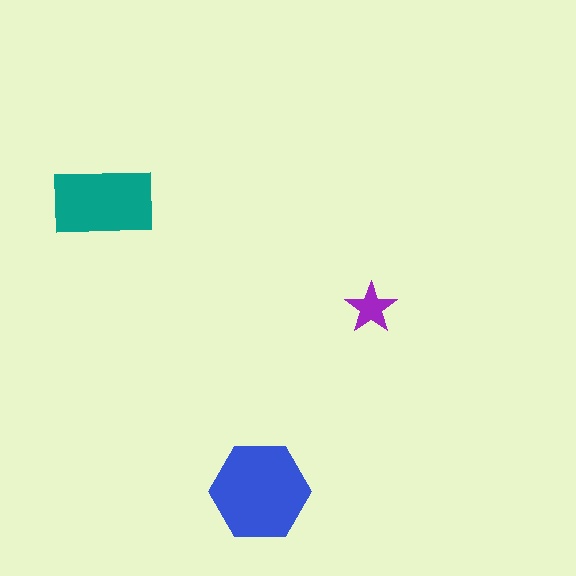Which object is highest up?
The teal rectangle is topmost.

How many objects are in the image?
There are 3 objects in the image.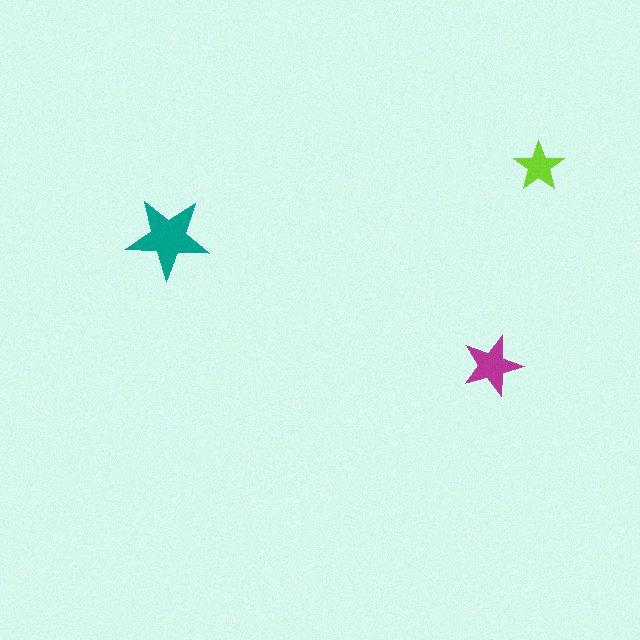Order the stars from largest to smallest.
the teal one, the magenta one, the lime one.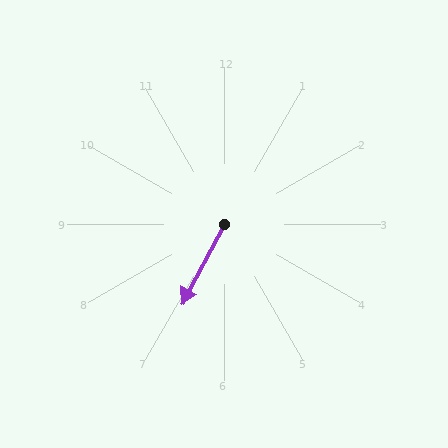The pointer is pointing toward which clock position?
Roughly 7 o'clock.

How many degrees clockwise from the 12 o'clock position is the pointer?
Approximately 208 degrees.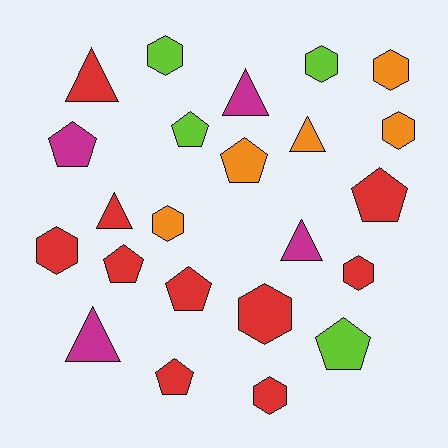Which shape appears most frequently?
Hexagon, with 9 objects.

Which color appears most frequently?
Red, with 10 objects.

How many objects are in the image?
There are 23 objects.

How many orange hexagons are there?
There are 3 orange hexagons.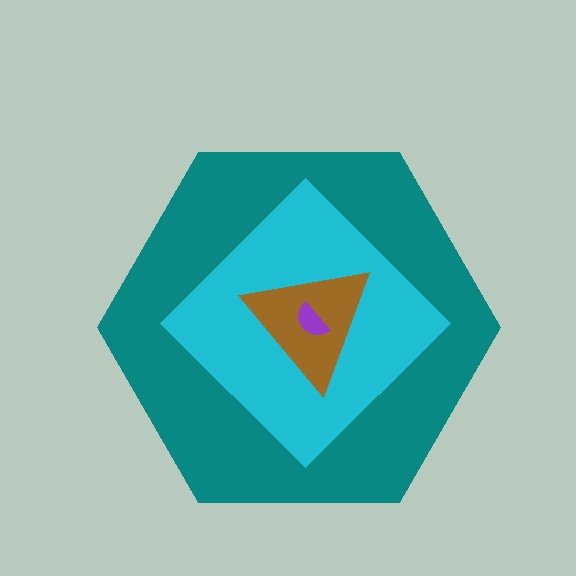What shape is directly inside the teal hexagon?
The cyan diamond.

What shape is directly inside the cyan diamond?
The brown triangle.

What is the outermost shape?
The teal hexagon.